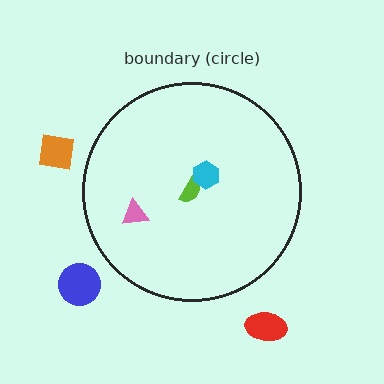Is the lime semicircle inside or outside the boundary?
Inside.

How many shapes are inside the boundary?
3 inside, 3 outside.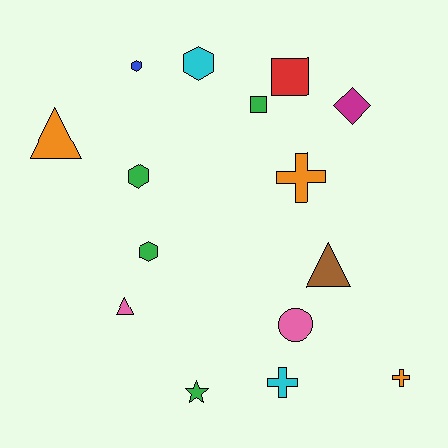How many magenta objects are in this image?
There is 1 magenta object.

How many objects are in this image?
There are 15 objects.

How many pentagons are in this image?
There are no pentagons.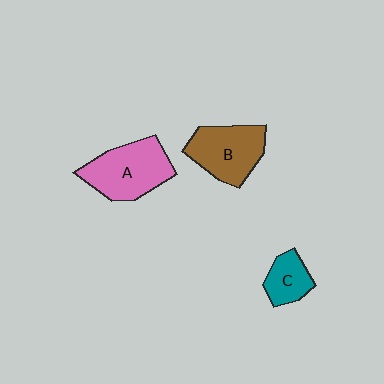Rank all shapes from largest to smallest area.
From largest to smallest: A (pink), B (brown), C (teal).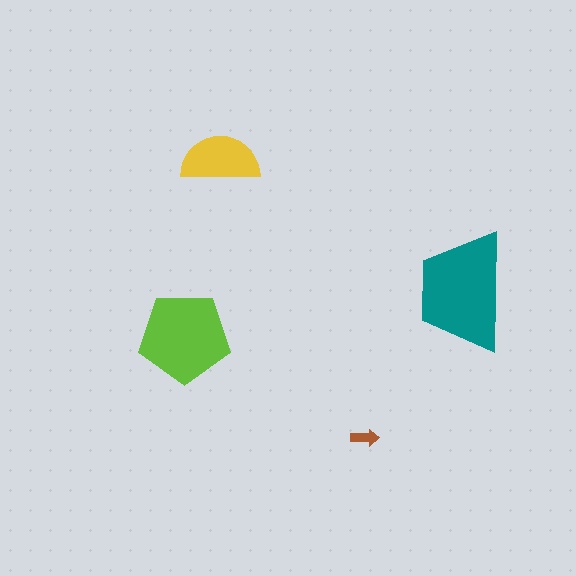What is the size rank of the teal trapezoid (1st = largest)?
1st.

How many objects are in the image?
There are 4 objects in the image.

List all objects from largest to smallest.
The teal trapezoid, the lime pentagon, the yellow semicircle, the brown arrow.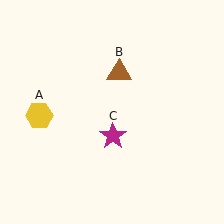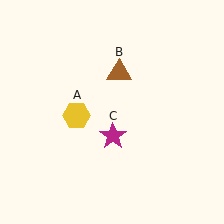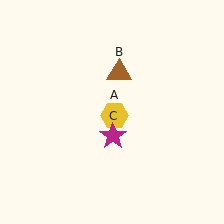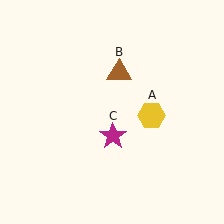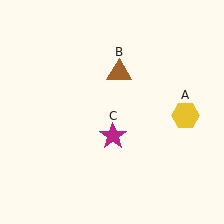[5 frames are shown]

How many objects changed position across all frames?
1 object changed position: yellow hexagon (object A).